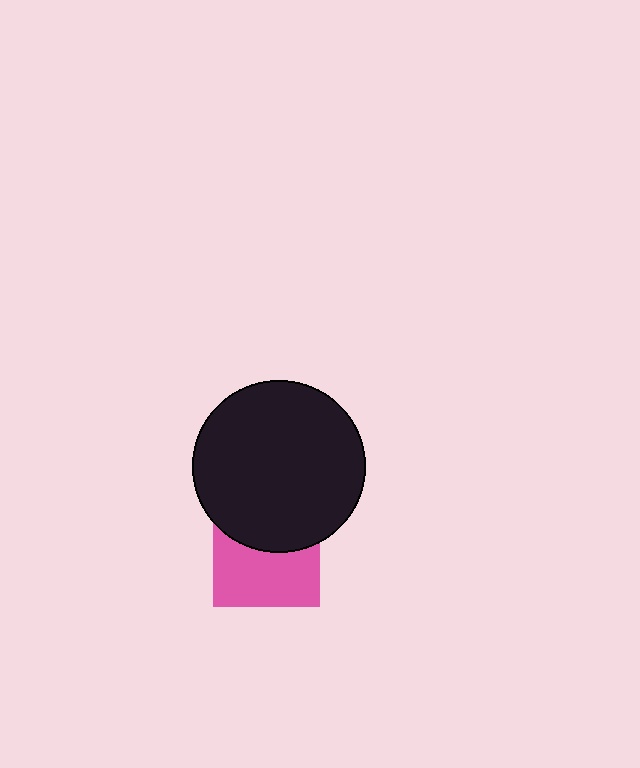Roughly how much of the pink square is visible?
About half of it is visible (roughly 57%).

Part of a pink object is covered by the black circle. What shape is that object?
It is a square.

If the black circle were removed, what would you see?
You would see the complete pink square.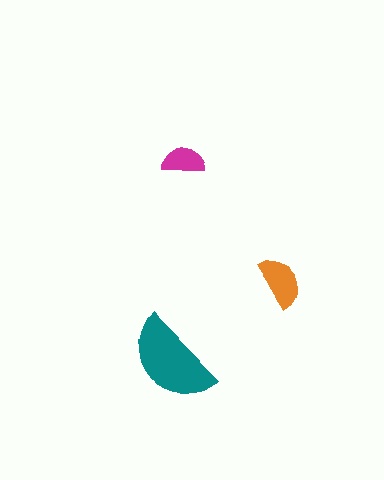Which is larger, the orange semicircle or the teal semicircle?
The teal one.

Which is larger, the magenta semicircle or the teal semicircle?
The teal one.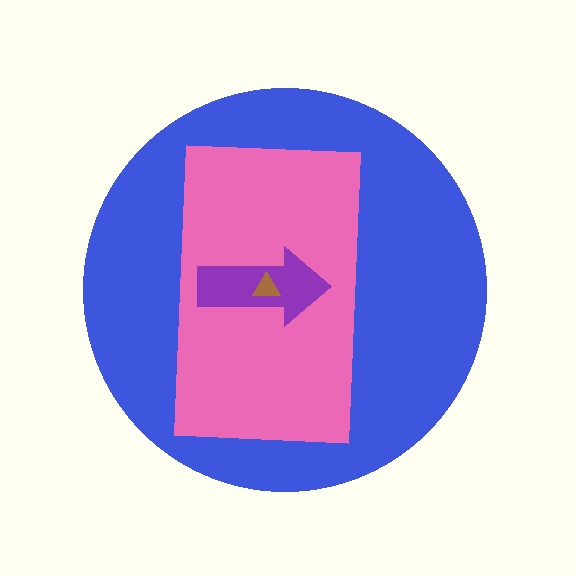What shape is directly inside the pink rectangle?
The purple arrow.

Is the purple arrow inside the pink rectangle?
Yes.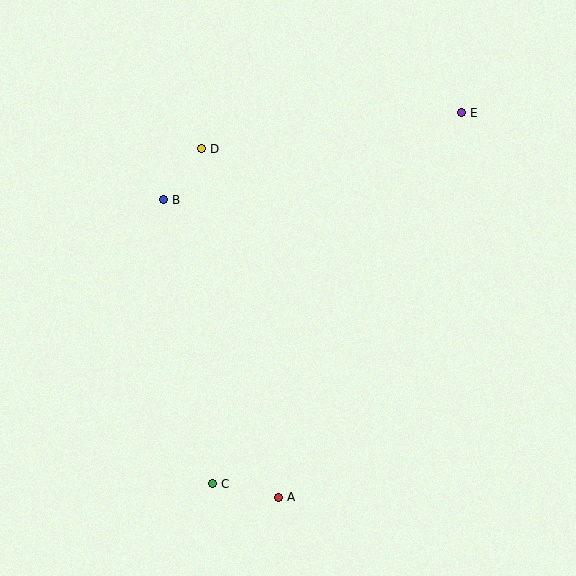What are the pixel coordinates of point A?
Point A is at (279, 497).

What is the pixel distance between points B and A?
The distance between B and A is 319 pixels.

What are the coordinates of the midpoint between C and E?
The midpoint between C and E is at (337, 298).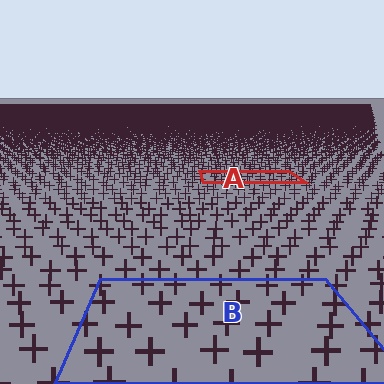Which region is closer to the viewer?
Region B is closer. The texture elements there are larger and more spread out.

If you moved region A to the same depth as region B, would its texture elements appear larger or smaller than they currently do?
They would appear larger. At a closer depth, the same texture elements are projected at a bigger on-screen size.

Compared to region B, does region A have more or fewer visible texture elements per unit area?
Region A has more texture elements per unit area — they are packed more densely because it is farther away.